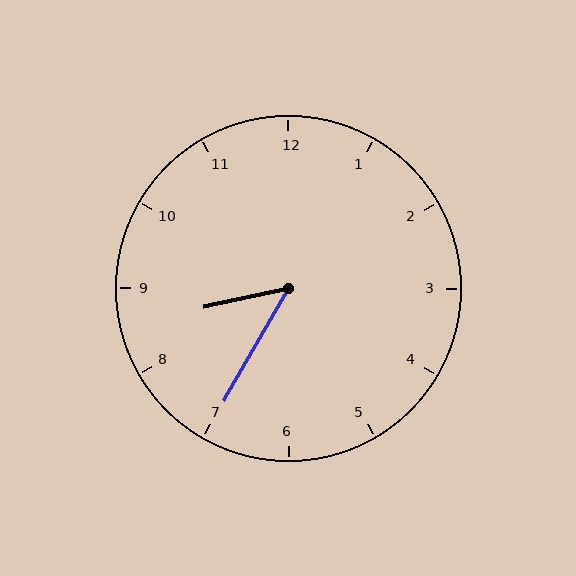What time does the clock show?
8:35.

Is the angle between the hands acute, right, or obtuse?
It is acute.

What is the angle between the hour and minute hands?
Approximately 48 degrees.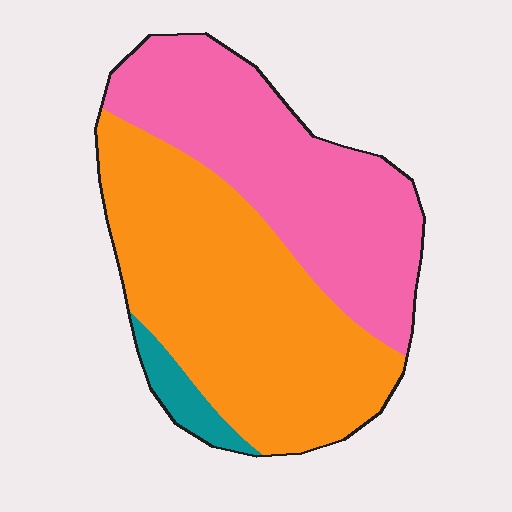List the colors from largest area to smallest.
From largest to smallest: orange, pink, teal.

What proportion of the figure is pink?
Pink takes up about two fifths (2/5) of the figure.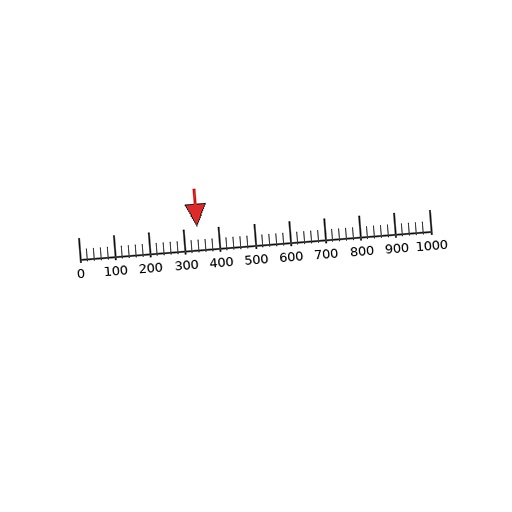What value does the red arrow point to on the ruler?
The red arrow points to approximately 340.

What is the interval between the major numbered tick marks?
The major tick marks are spaced 100 units apart.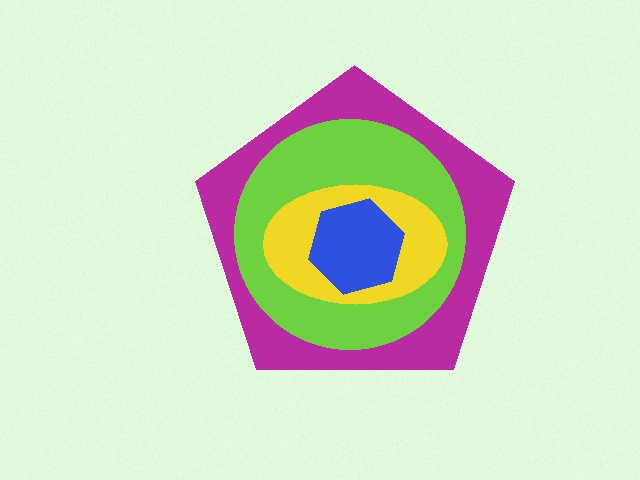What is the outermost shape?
The magenta pentagon.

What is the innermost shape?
The blue hexagon.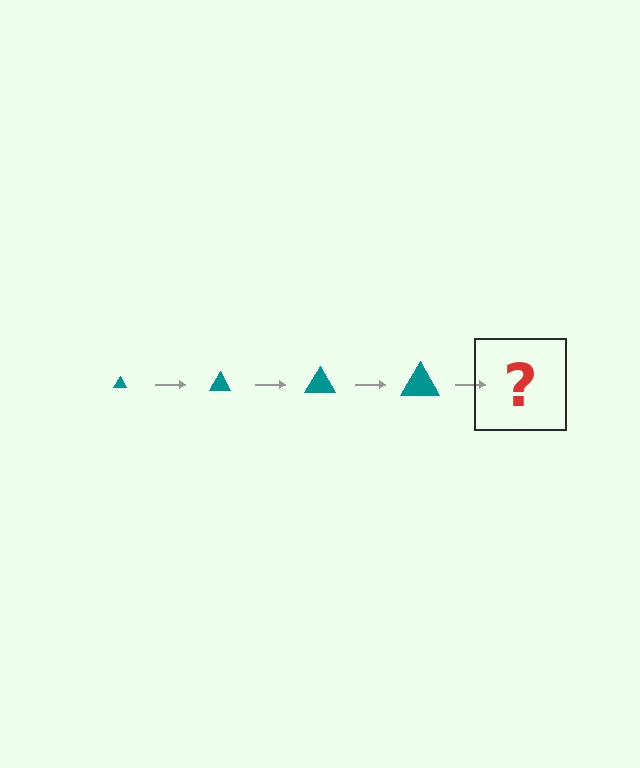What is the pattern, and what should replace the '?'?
The pattern is that the triangle gets progressively larger each step. The '?' should be a teal triangle, larger than the previous one.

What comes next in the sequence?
The next element should be a teal triangle, larger than the previous one.